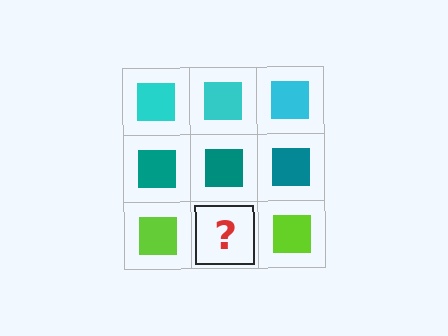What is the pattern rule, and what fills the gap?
The rule is that each row has a consistent color. The gap should be filled with a lime square.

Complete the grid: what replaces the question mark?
The question mark should be replaced with a lime square.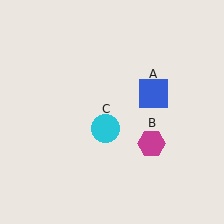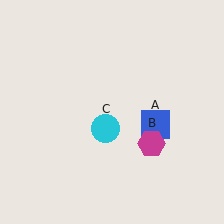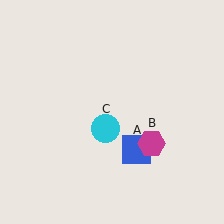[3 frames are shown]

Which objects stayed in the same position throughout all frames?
Magenta hexagon (object B) and cyan circle (object C) remained stationary.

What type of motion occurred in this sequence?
The blue square (object A) rotated clockwise around the center of the scene.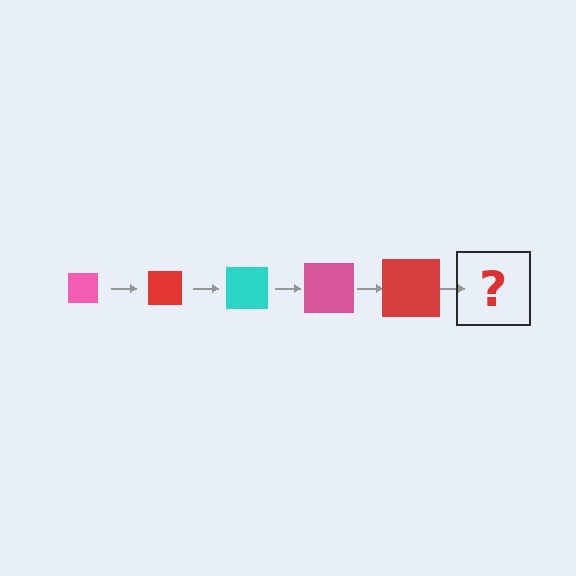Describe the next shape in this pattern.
It should be a cyan square, larger than the previous one.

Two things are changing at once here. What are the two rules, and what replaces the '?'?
The two rules are that the square grows larger each step and the color cycles through pink, red, and cyan. The '?' should be a cyan square, larger than the previous one.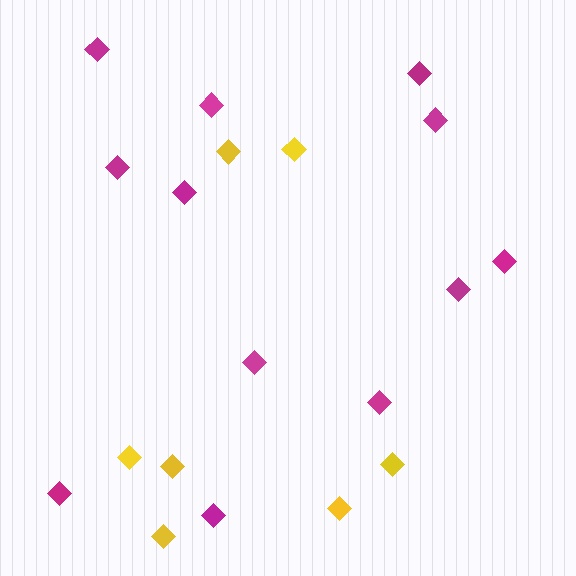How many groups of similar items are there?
There are 2 groups: one group of yellow diamonds (7) and one group of magenta diamonds (12).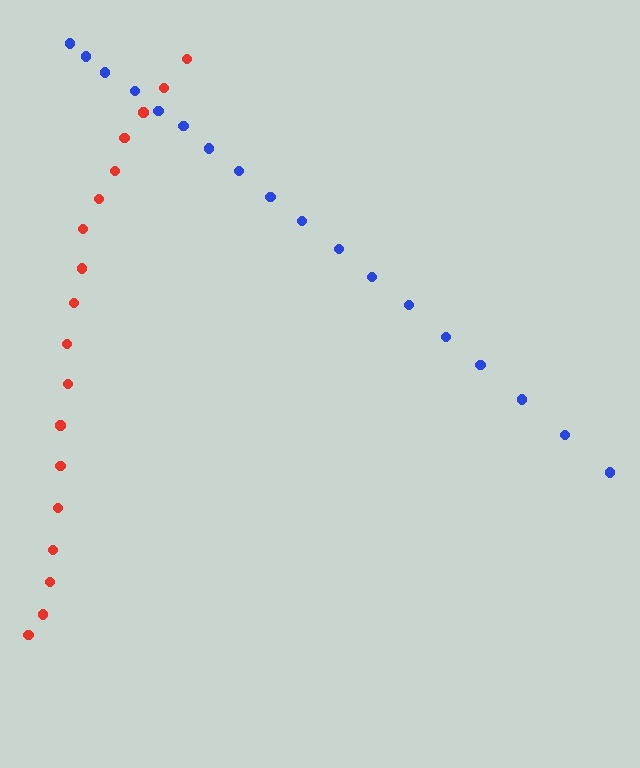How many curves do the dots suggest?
There are 2 distinct paths.